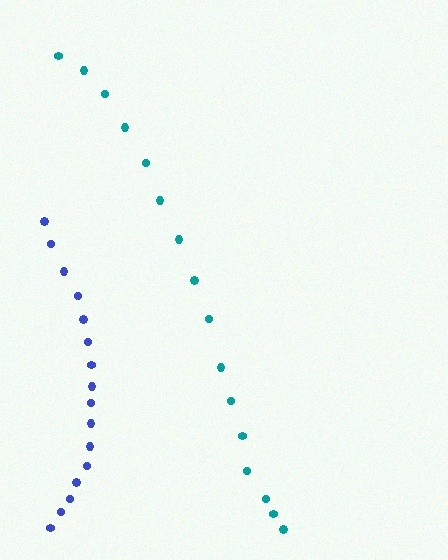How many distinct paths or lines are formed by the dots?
There are 2 distinct paths.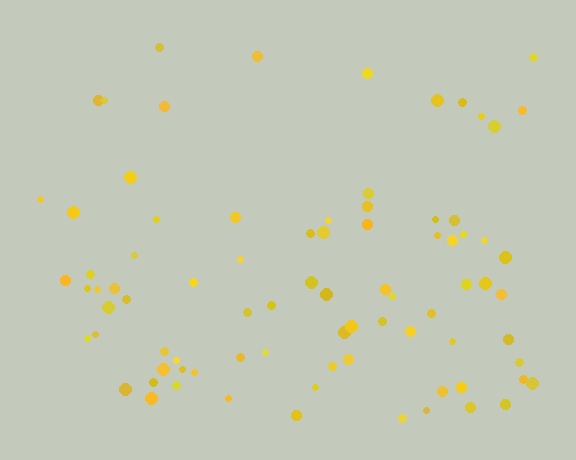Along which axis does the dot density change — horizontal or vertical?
Vertical.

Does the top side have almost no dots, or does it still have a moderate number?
Still a moderate number, just noticeably fewer than the bottom.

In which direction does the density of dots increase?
From top to bottom, with the bottom side densest.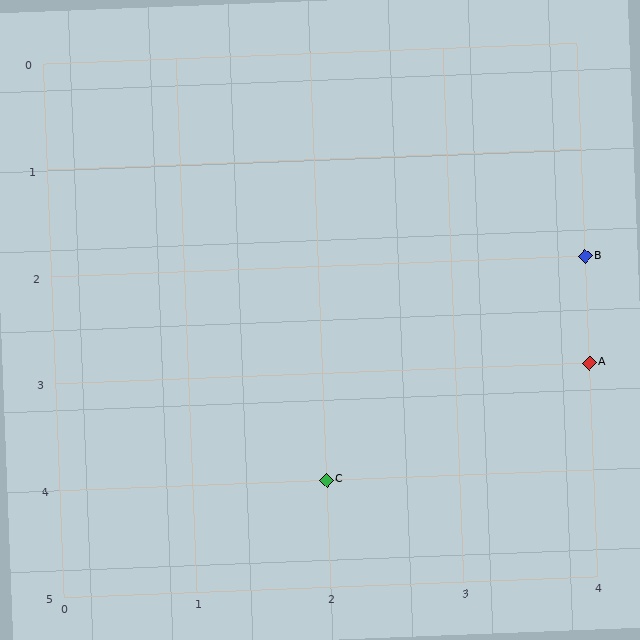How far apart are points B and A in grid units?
Points B and A are 1 row apart.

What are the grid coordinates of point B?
Point B is at grid coordinates (4, 2).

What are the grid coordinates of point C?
Point C is at grid coordinates (2, 4).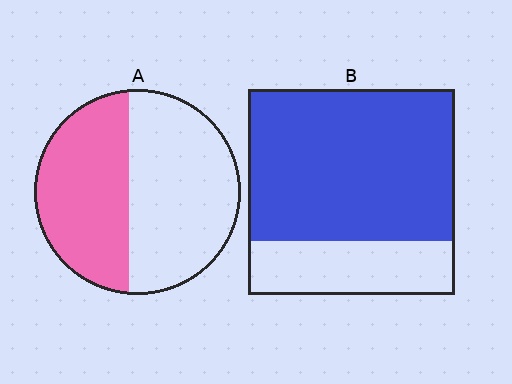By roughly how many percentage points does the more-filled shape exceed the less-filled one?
By roughly 30 percentage points (B over A).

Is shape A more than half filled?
No.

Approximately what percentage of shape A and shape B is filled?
A is approximately 45% and B is approximately 75%.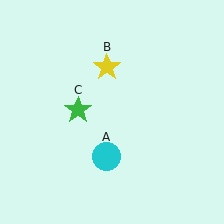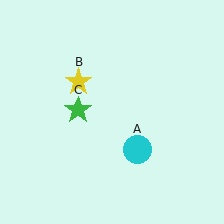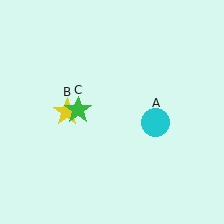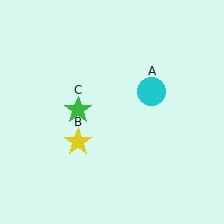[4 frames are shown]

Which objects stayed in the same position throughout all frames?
Green star (object C) remained stationary.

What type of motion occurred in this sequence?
The cyan circle (object A), yellow star (object B) rotated counterclockwise around the center of the scene.